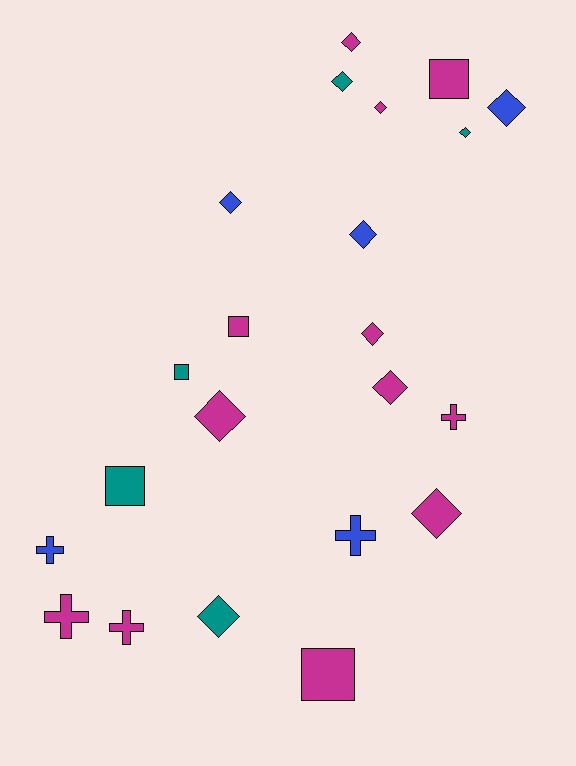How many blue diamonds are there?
There are 3 blue diamonds.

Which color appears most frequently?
Magenta, with 12 objects.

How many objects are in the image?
There are 22 objects.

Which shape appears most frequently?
Diamond, with 12 objects.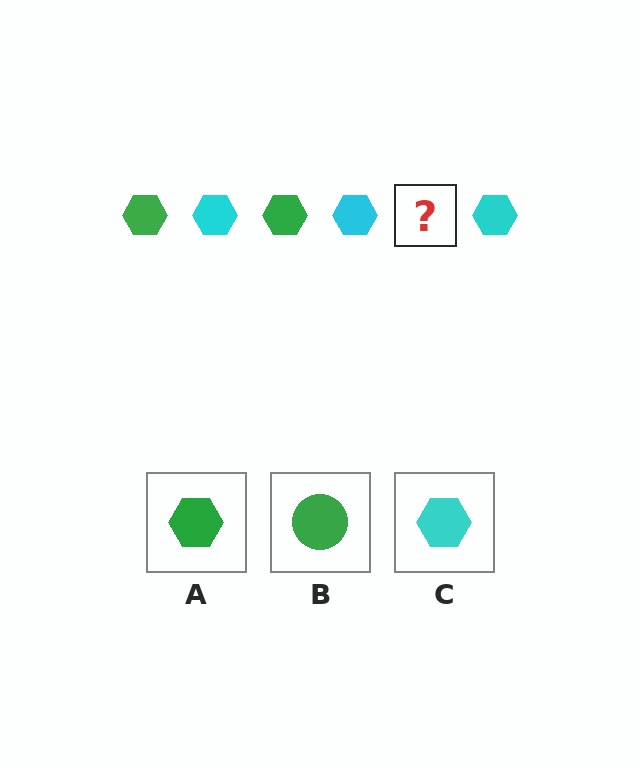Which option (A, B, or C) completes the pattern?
A.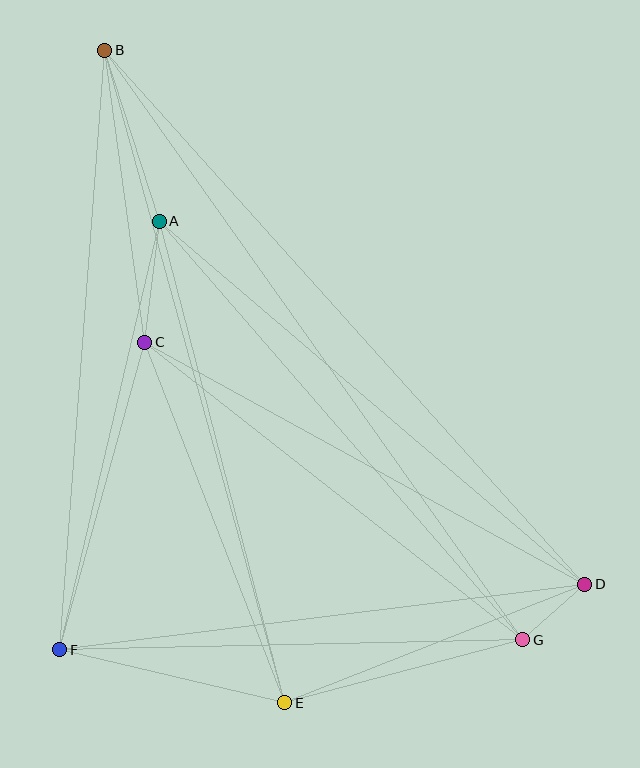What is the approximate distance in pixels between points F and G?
The distance between F and G is approximately 463 pixels.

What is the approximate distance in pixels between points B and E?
The distance between B and E is approximately 677 pixels.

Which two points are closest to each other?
Points D and G are closest to each other.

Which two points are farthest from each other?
Points B and G are farthest from each other.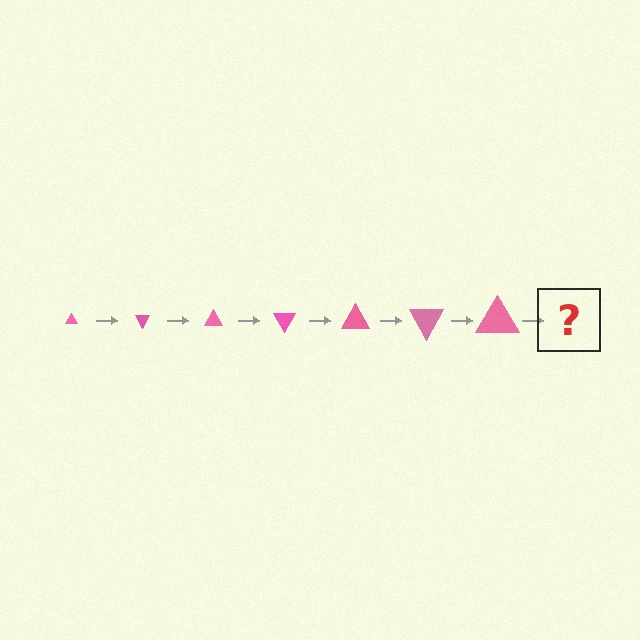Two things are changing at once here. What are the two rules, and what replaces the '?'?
The two rules are that the triangle grows larger each step and it rotates 60 degrees each step. The '?' should be a triangle, larger than the previous one and rotated 420 degrees from the start.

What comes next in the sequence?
The next element should be a triangle, larger than the previous one and rotated 420 degrees from the start.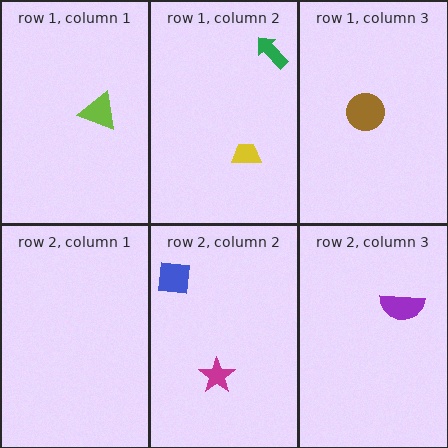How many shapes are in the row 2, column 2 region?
2.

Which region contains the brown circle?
The row 1, column 3 region.